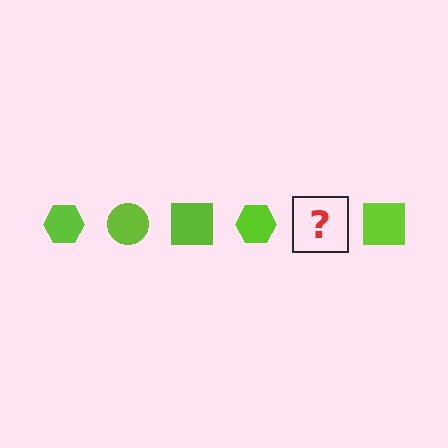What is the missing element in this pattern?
The missing element is a lime circle.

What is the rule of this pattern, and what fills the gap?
The rule is that the pattern cycles through hexagon, circle, square shapes in lime. The gap should be filled with a lime circle.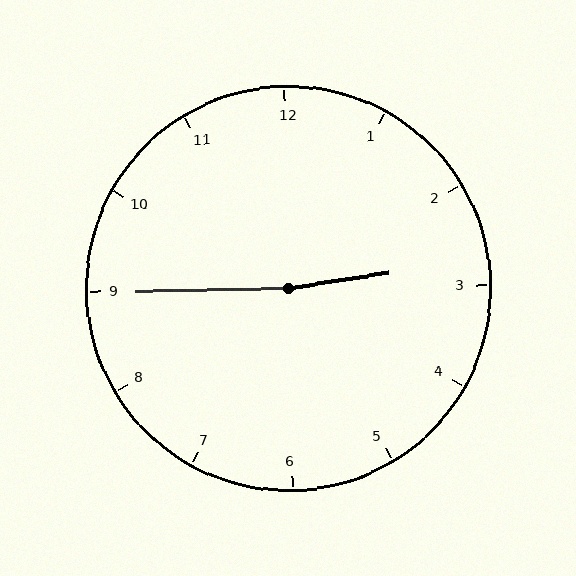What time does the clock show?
2:45.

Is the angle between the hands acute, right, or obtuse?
It is obtuse.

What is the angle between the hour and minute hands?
Approximately 172 degrees.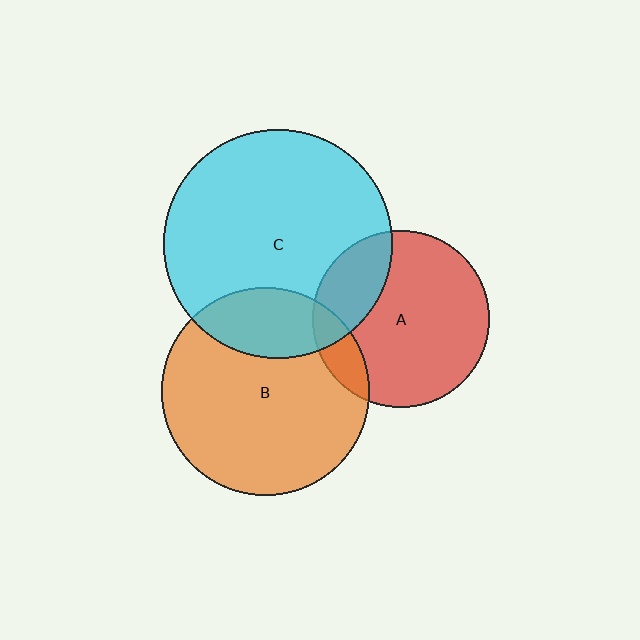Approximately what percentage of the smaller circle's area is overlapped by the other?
Approximately 10%.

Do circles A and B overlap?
Yes.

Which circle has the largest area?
Circle C (cyan).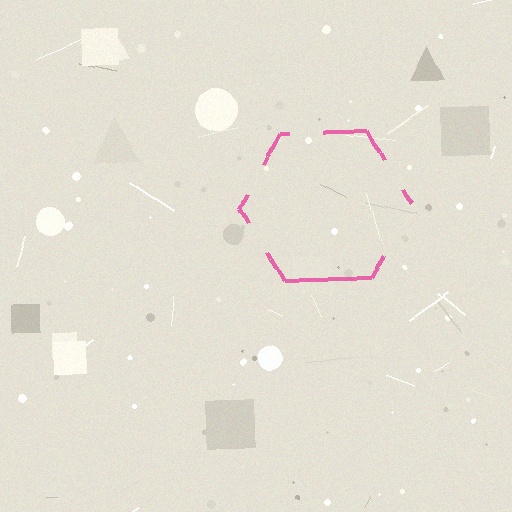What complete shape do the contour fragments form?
The contour fragments form a hexagon.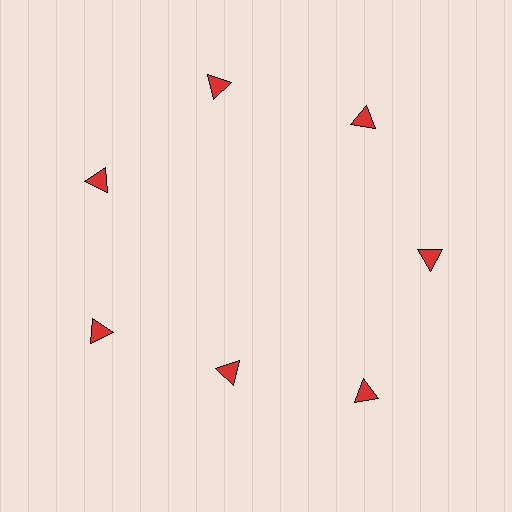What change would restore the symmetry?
The symmetry would be restored by moving it outward, back onto the ring so that all 7 triangles sit at equal angles and equal distance from the center.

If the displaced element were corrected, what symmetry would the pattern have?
It would have 7-fold rotational symmetry — the pattern would map onto itself every 51 degrees.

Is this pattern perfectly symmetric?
No. The 7 red triangles are arranged in a ring, but one element near the 6 o'clock position is pulled inward toward the center, breaking the 7-fold rotational symmetry.